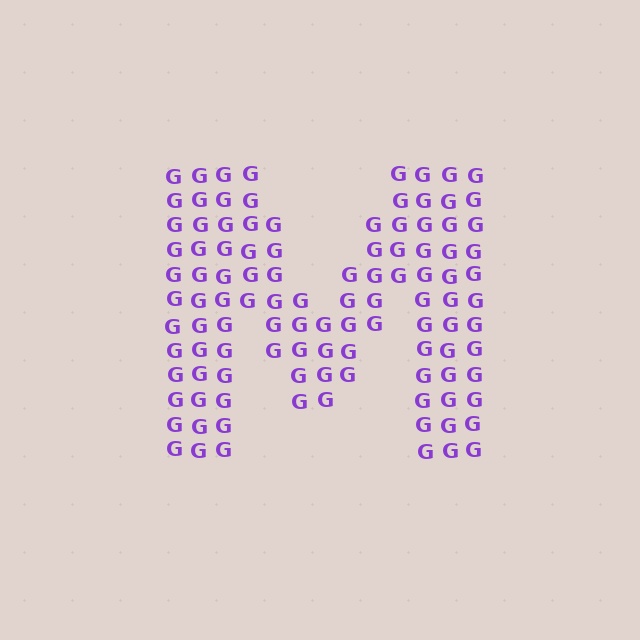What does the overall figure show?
The overall figure shows the letter M.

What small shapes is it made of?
It is made of small letter G's.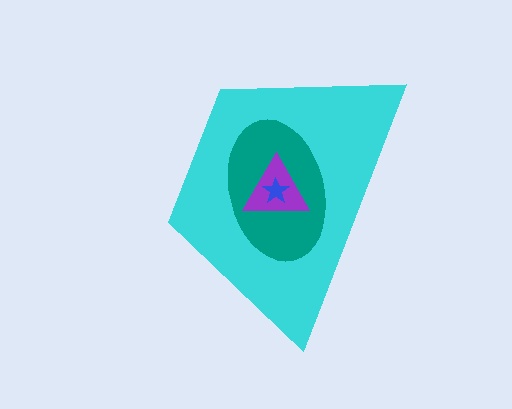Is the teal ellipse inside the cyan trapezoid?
Yes.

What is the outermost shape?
The cyan trapezoid.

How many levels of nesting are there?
4.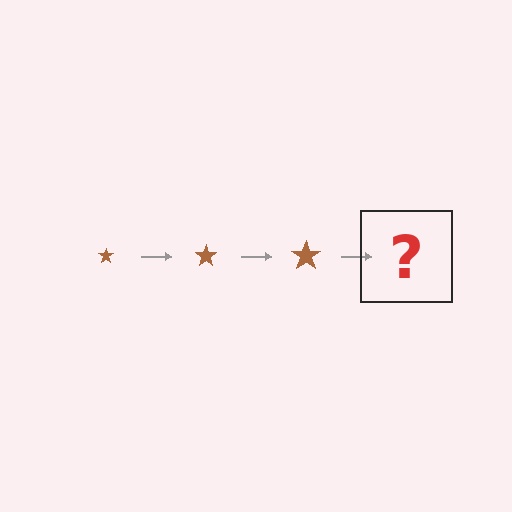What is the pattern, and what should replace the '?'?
The pattern is that the star gets progressively larger each step. The '?' should be a brown star, larger than the previous one.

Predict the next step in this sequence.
The next step is a brown star, larger than the previous one.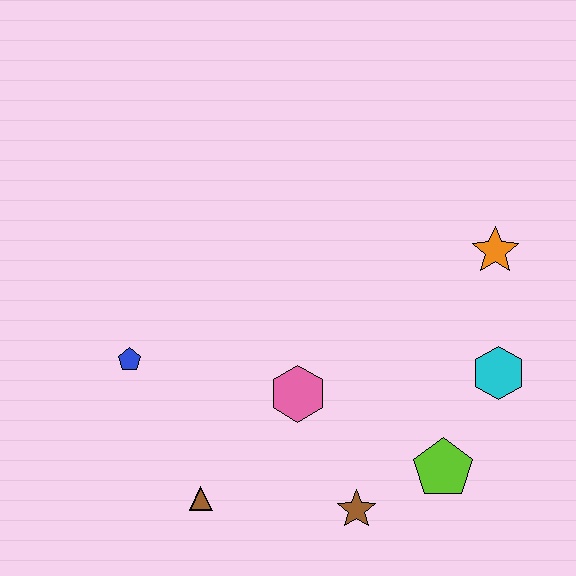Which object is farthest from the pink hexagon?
The orange star is farthest from the pink hexagon.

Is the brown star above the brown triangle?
No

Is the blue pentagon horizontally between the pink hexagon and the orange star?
No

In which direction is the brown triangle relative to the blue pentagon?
The brown triangle is below the blue pentagon.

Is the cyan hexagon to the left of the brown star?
No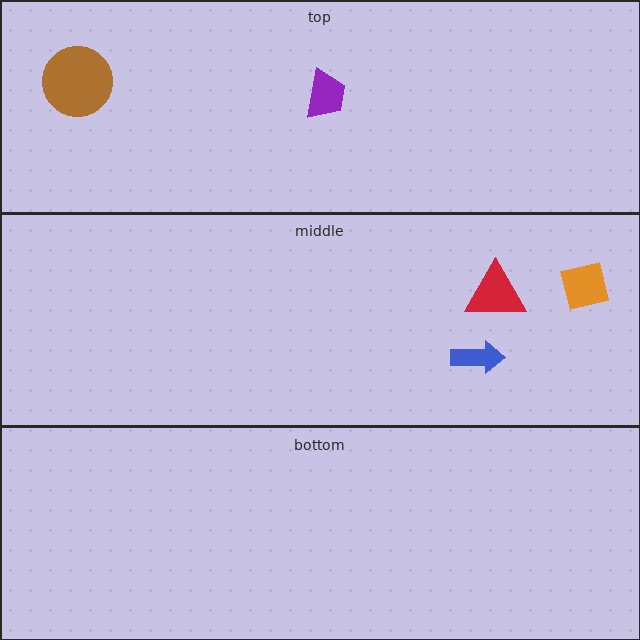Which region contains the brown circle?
The top region.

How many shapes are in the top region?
2.